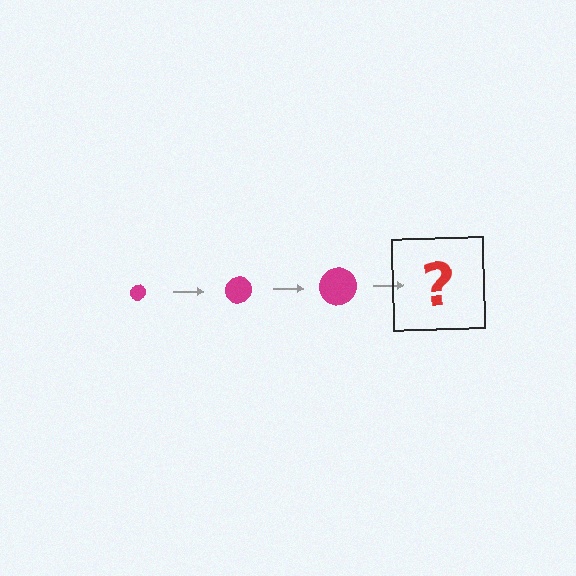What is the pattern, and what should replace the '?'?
The pattern is that the circle gets progressively larger each step. The '?' should be a magenta circle, larger than the previous one.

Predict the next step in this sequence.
The next step is a magenta circle, larger than the previous one.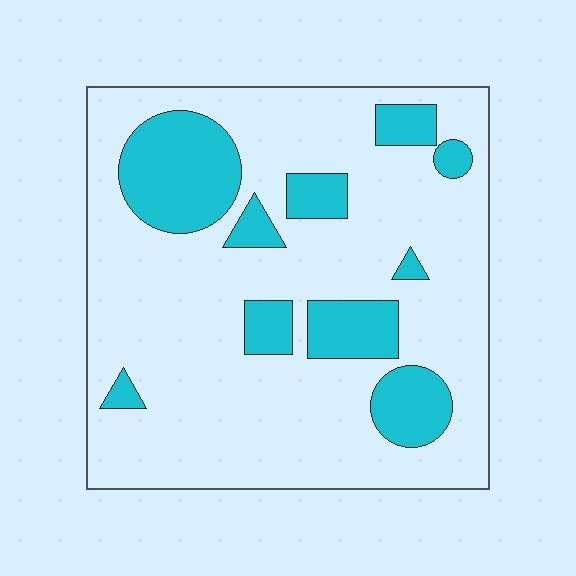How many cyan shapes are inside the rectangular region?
10.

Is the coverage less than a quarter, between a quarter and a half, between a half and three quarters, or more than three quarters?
Less than a quarter.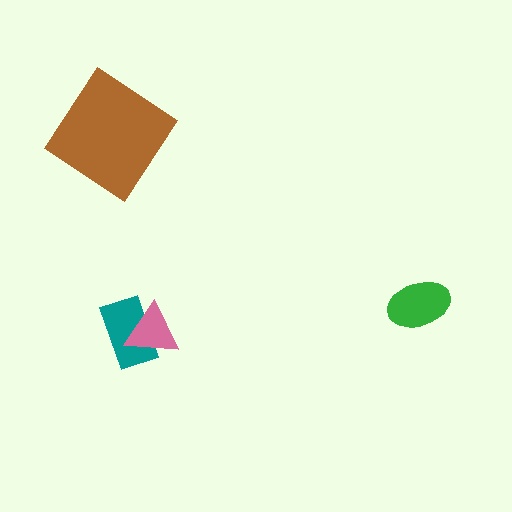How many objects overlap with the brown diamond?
0 objects overlap with the brown diamond.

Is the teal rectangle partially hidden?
Yes, it is partially covered by another shape.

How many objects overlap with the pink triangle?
1 object overlaps with the pink triangle.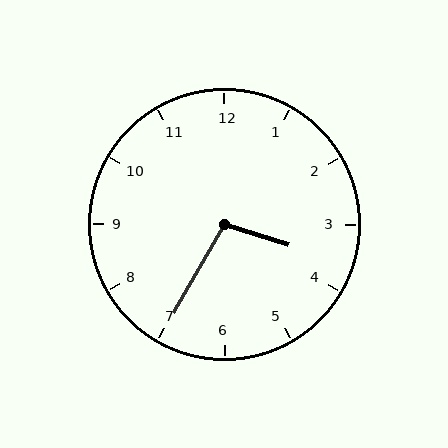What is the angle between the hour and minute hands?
Approximately 102 degrees.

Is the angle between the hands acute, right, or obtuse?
It is obtuse.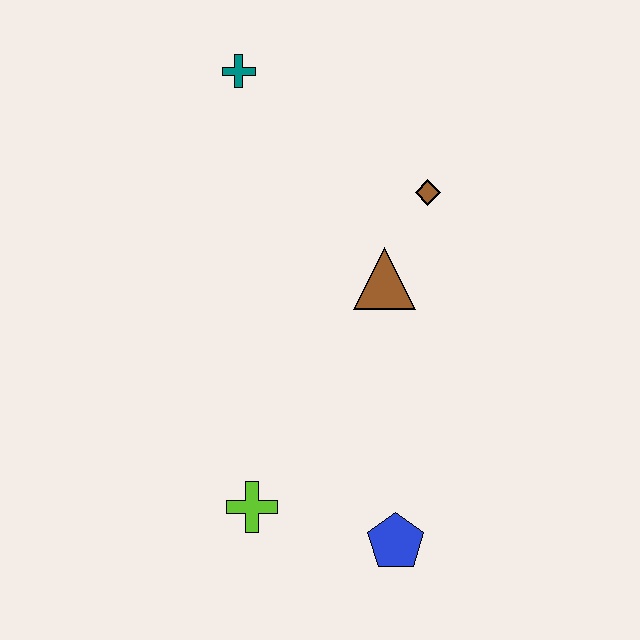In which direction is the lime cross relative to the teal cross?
The lime cross is below the teal cross.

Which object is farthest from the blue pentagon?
The teal cross is farthest from the blue pentagon.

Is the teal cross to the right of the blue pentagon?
No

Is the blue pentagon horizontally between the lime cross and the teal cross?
No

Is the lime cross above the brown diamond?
No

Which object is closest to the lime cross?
The blue pentagon is closest to the lime cross.